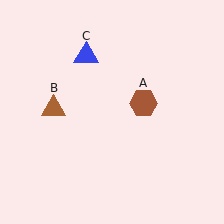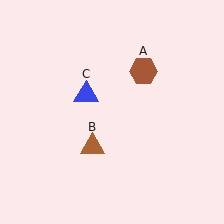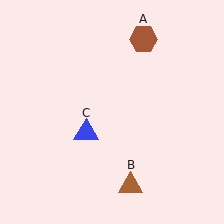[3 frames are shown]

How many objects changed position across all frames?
3 objects changed position: brown hexagon (object A), brown triangle (object B), blue triangle (object C).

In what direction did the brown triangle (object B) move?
The brown triangle (object B) moved down and to the right.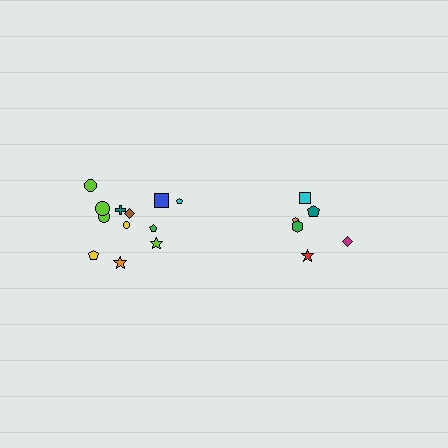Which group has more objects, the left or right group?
The left group.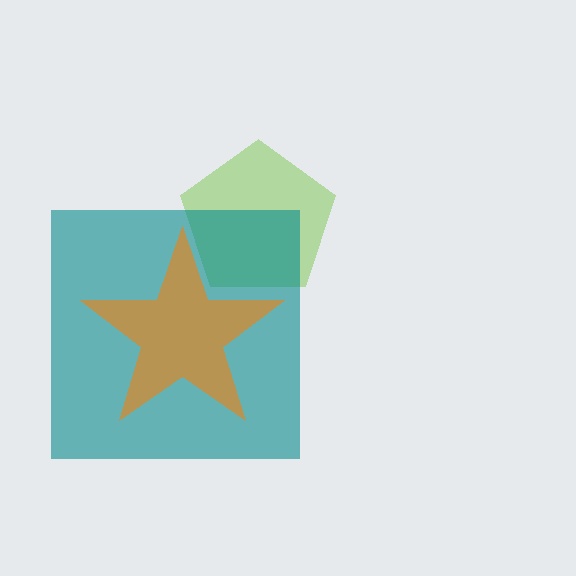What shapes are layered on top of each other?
The layered shapes are: a lime pentagon, a teal square, an orange star.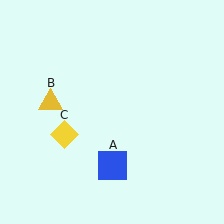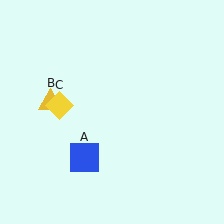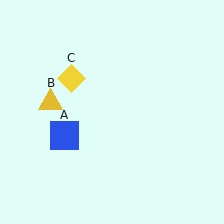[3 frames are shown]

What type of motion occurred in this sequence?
The blue square (object A), yellow diamond (object C) rotated clockwise around the center of the scene.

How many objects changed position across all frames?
2 objects changed position: blue square (object A), yellow diamond (object C).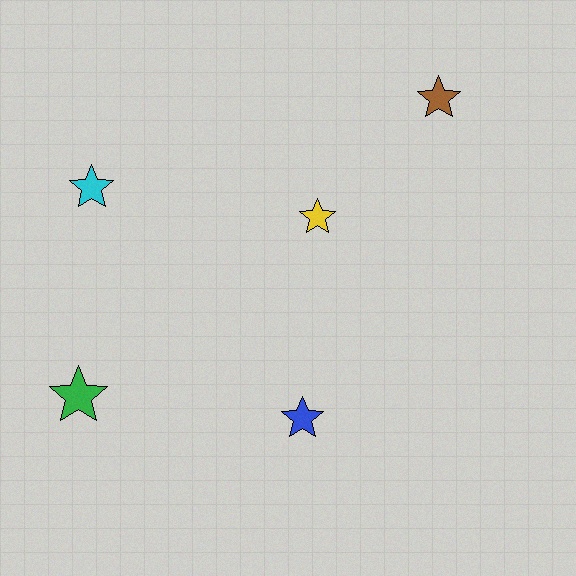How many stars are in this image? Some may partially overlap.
There are 5 stars.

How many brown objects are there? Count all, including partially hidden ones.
There is 1 brown object.